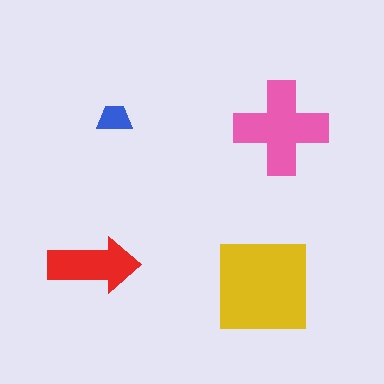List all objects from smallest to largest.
The blue trapezoid, the red arrow, the pink cross, the yellow square.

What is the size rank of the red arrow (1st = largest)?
3rd.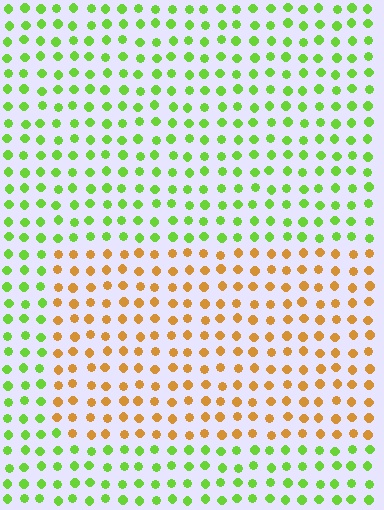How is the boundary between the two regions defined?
The boundary is defined purely by a slight shift in hue (about 66 degrees). Spacing, size, and orientation are identical on both sides.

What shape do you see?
I see a rectangle.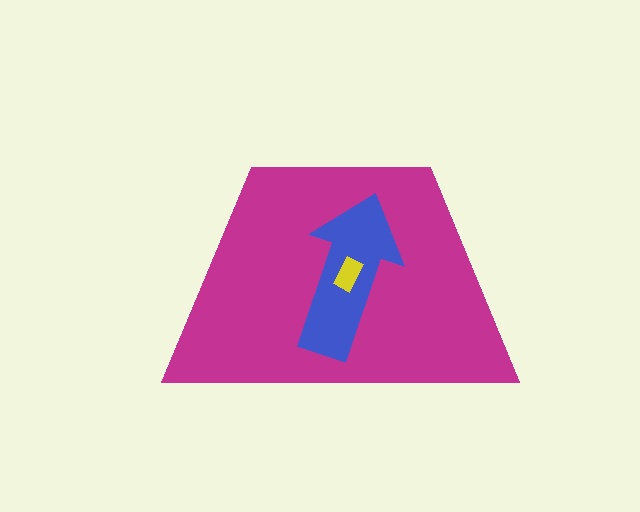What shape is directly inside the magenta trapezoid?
The blue arrow.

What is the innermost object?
The yellow rectangle.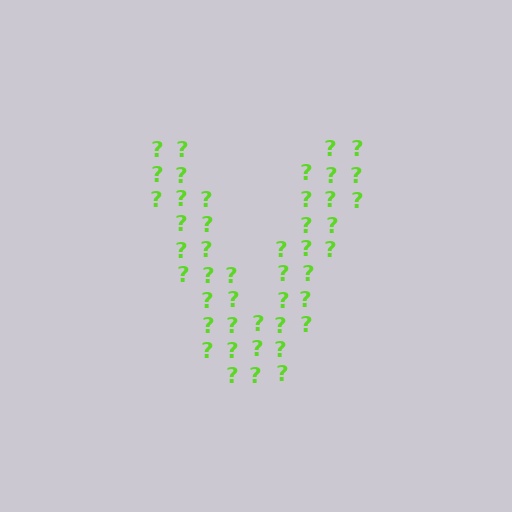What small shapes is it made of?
It is made of small question marks.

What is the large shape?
The large shape is the letter V.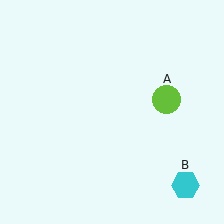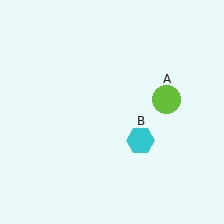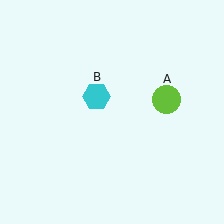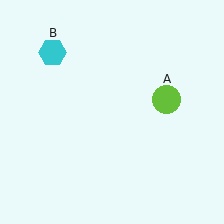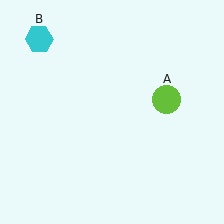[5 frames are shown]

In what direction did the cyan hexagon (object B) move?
The cyan hexagon (object B) moved up and to the left.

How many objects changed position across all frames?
1 object changed position: cyan hexagon (object B).